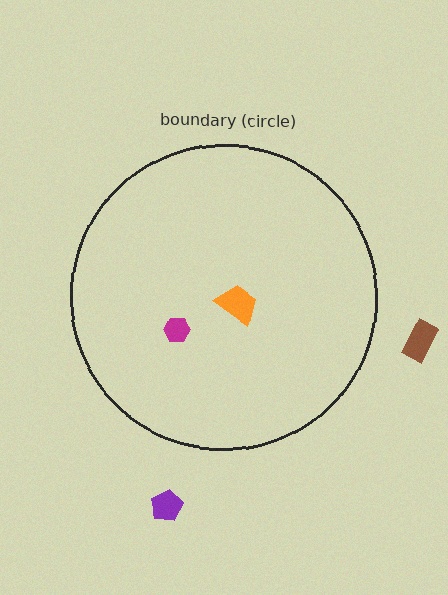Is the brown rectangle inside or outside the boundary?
Outside.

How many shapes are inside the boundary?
2 inside, 2 outside.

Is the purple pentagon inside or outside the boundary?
Outside.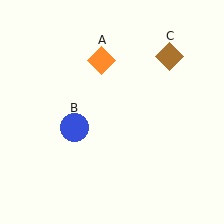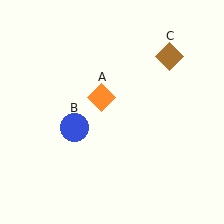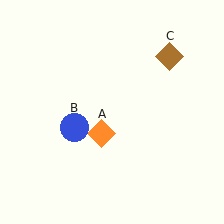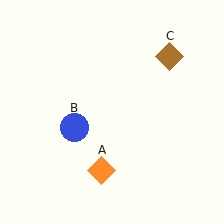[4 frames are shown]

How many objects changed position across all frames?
1 object changed position: orange diamond (object A).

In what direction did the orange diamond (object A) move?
The orange diamond (object A) moved down.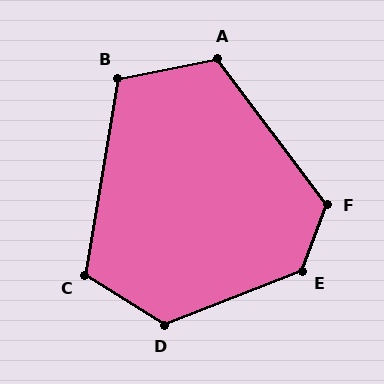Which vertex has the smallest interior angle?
B, at approximately 111 degrees.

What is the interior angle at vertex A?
Approximately 116 degrees (obtuse).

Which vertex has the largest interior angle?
E, at approximately 132 degrees.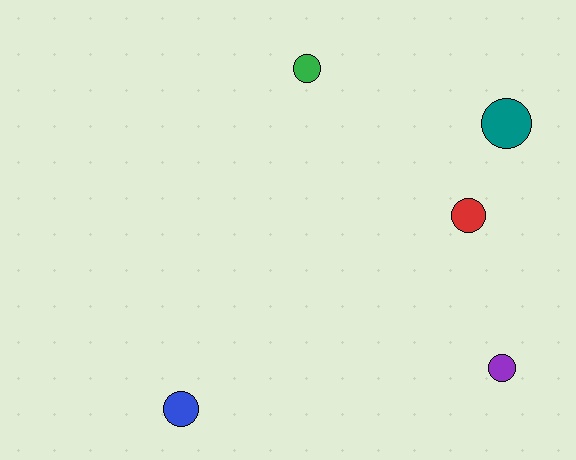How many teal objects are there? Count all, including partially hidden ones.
There is 1 teal object.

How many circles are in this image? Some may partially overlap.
There are 5 circles.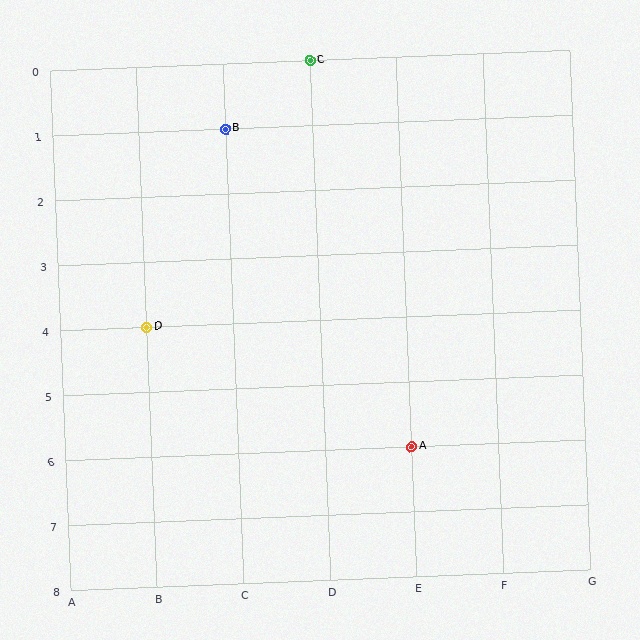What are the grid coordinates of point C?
Point C is at grid coordinates (D, 0).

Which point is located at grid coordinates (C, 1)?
Point B is at (C, 1).